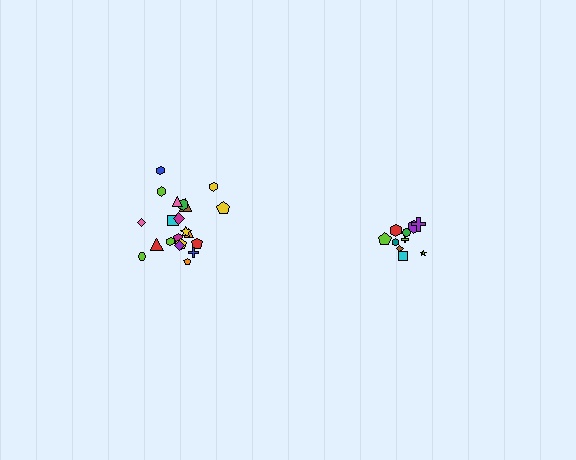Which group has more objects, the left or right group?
The left group.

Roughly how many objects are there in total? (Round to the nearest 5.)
Roughly 30 objects in total.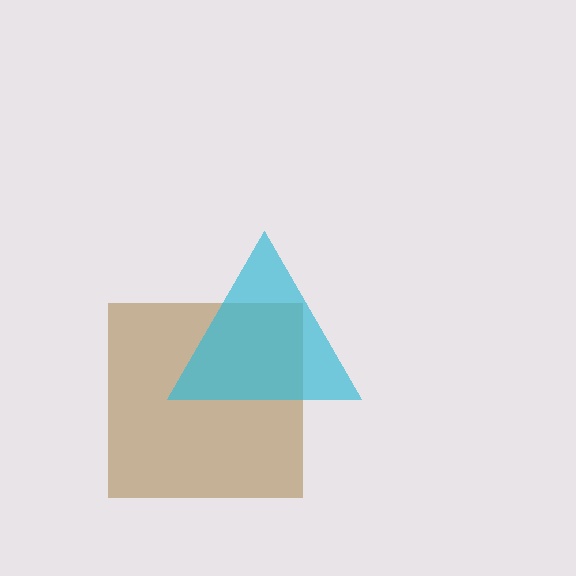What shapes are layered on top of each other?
The layered shapes are: a brown square, a cyan triangle.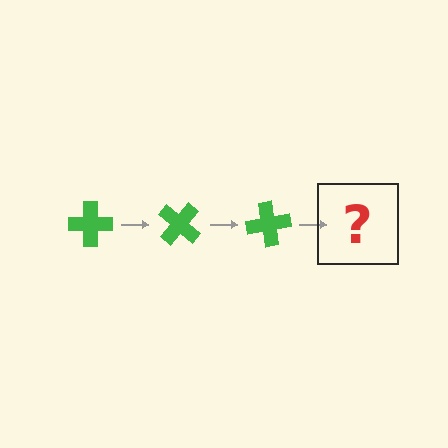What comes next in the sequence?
The next element should be a green cross rotated 120 degrees.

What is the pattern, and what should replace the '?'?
The pattern is that the cross rotates 40 degrees each step. The '?' should be a green cross rotated 120 degrees.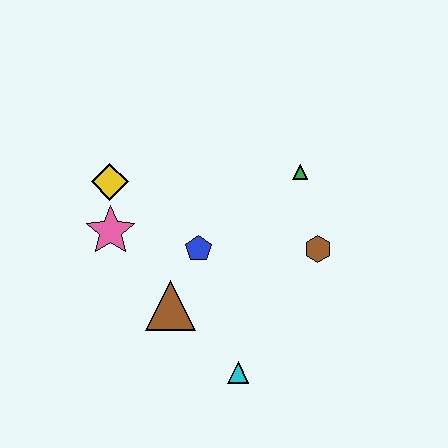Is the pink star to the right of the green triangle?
No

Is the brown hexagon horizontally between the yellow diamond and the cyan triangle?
No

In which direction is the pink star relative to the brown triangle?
The pink star is above the brown triangle.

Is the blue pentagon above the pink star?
No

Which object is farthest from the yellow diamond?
The cyan triangle is farthest from the yellow diamond.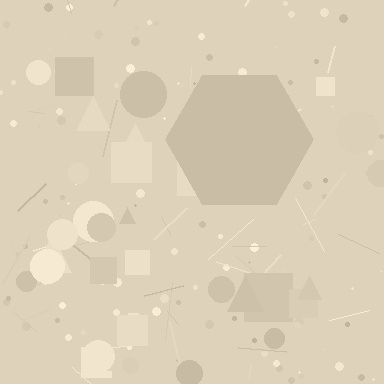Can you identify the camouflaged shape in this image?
The camouflaged shape is a hexagon.